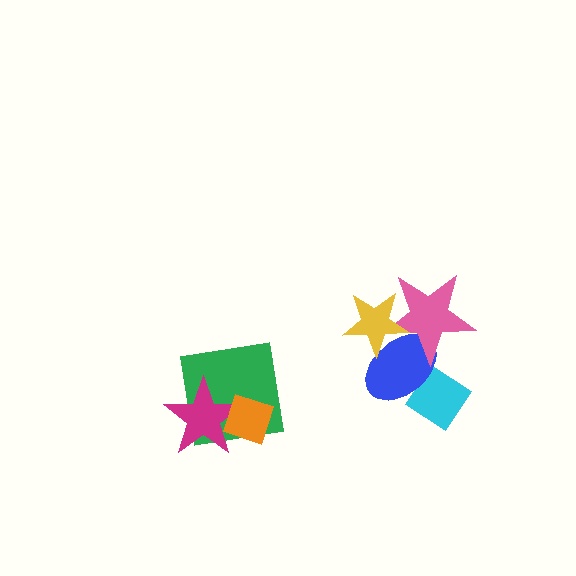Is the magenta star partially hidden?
Yes, it is partially covered by another shape.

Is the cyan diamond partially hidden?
Yes, it is partially covered by another shape.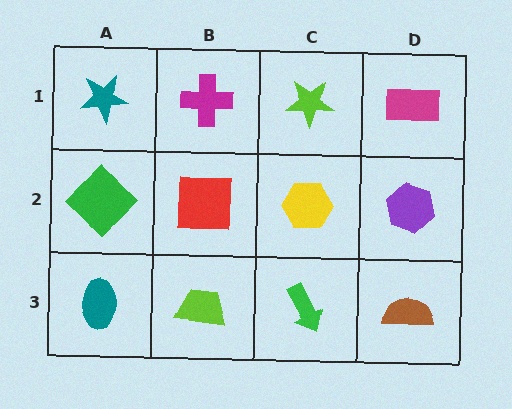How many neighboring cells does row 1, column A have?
2.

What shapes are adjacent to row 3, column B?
A red square (row 2, column B), a teal ellipse (row 3, column A), a green arrow (row 3, column C).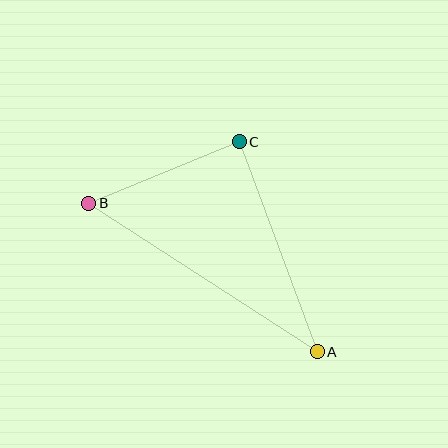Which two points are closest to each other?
Points B and C are closest to each other.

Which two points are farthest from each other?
Points A and B are farthest from each other.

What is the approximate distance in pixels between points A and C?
The distance between A and C is approximately 224 pixels.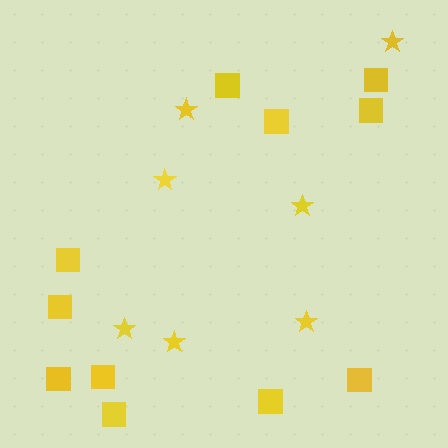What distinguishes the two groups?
There are 2 groups: one group of squares (11) and one group of stars (7).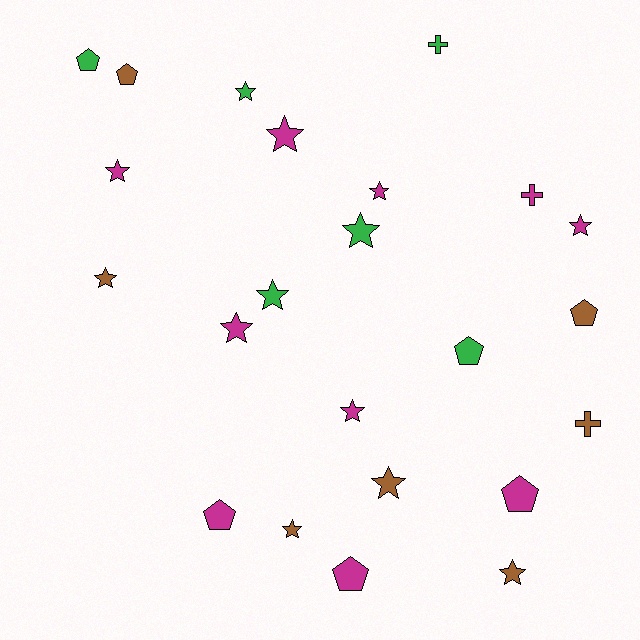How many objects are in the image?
There are 23 objects.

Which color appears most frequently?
Magenta, with 10 objects.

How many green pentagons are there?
There are 2 green pentagons.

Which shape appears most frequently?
Star, with 13 objects.